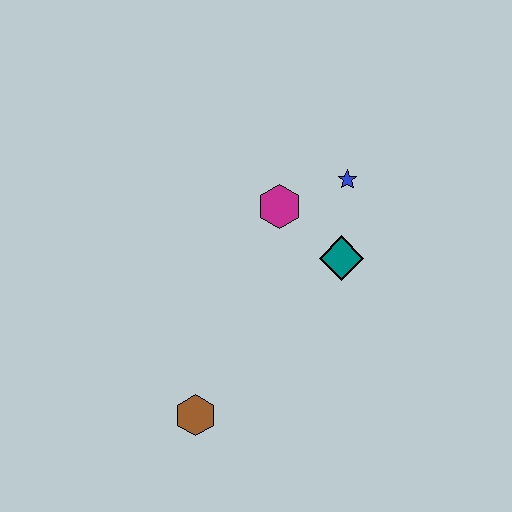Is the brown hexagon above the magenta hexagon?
No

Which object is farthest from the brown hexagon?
The blue star is farthest from the brown hexagon.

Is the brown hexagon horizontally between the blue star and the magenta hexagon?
No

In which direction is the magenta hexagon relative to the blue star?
The magenta hexagon is to the left of the blue star.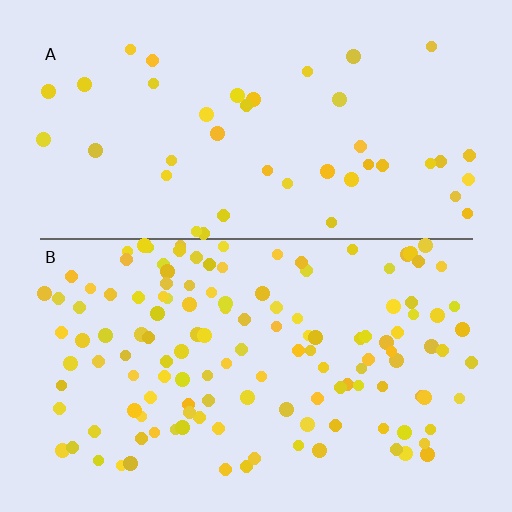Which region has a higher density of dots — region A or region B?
B (the bottom).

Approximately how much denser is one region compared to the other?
Approximately 3.1× — region B over region A.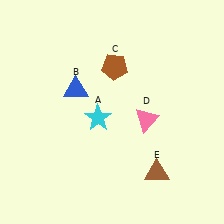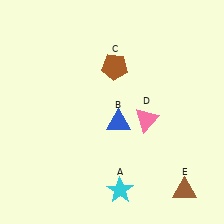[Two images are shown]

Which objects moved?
The objects that moved are: the cyan star (A), the blue triangle (B), the brown triangle (E).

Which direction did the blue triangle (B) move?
The blue triangle (B) moved right.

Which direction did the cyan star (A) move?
The cyan star (A) moved down.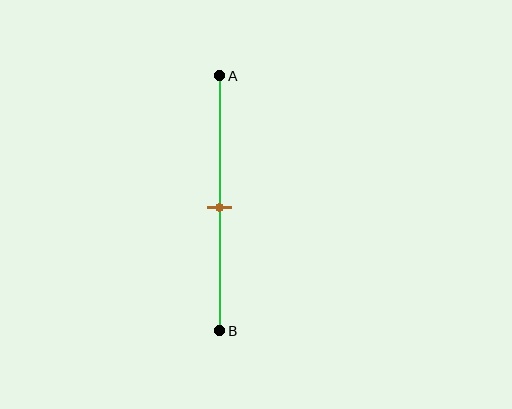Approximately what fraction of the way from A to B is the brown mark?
The brown mark is approximately 50% of the way from A to B.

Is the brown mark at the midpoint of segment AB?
Yes, the mark is approximately at the midpoint.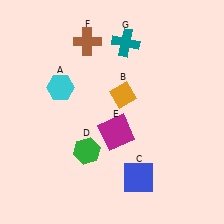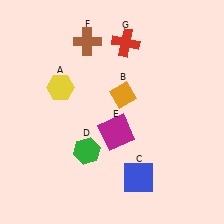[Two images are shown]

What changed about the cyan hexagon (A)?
In Image 1, A is cyan. In Image 2, it changed to yellow.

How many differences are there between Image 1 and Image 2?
There are 2 differences between the two images.